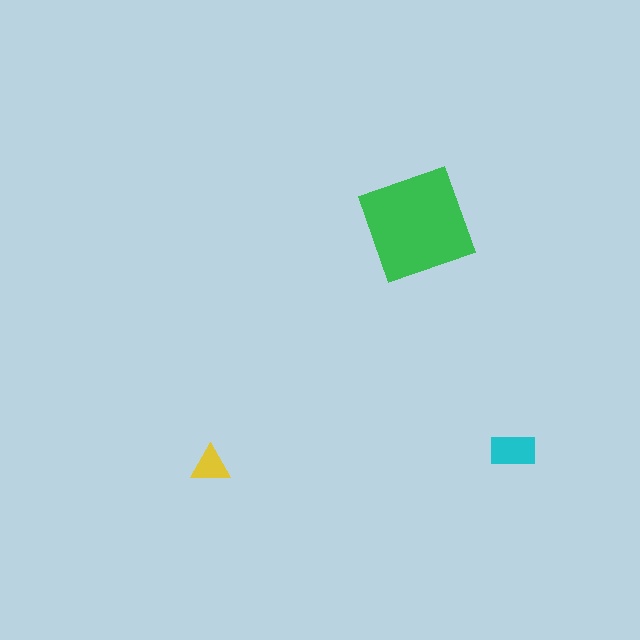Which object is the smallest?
The yellow triangle.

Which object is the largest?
The green square.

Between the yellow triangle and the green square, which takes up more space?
The green square.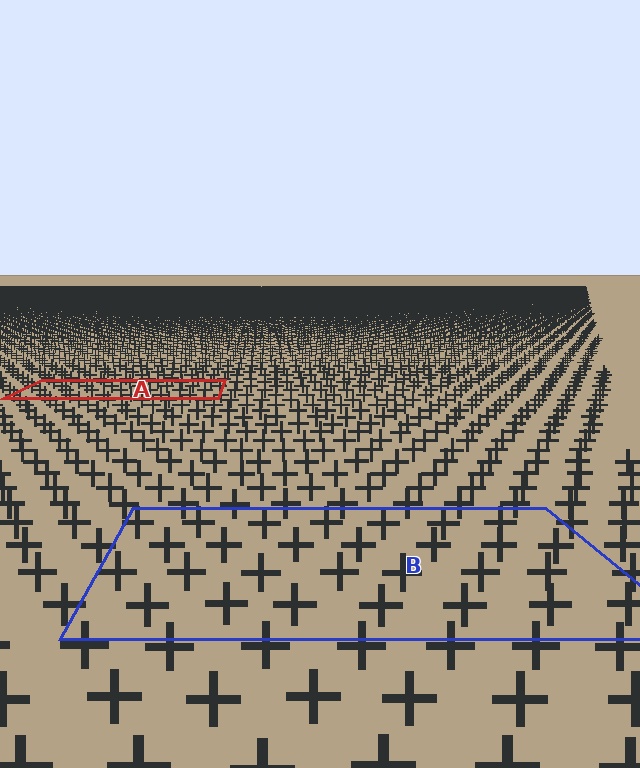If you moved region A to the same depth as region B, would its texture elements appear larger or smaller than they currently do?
They would appear larger. At a closer depth, the same texture elements are projected at a bigger on-screen size.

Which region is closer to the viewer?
Region B is closer. The texture elements there are larger and more spread out.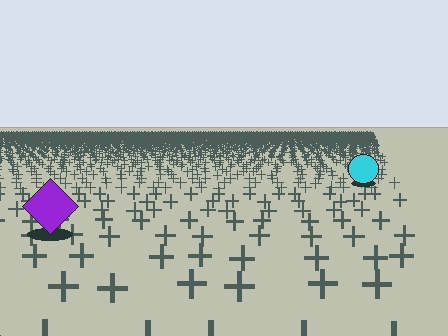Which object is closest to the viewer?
The purple diamond is closest. The texture marks near it are larger and more spread out.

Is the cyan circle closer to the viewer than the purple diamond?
No. The purple diamond is closer — you can tell from the texture gradient: the ground texture is coarser near it.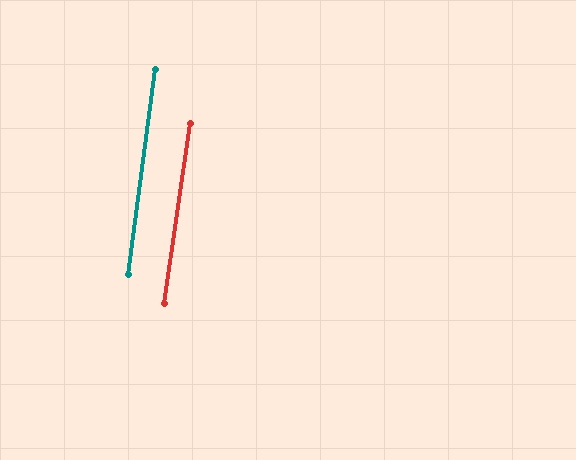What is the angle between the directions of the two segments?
Approximately 1 degree.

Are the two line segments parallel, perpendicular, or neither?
Parallel — their directions differ by only 0.6°.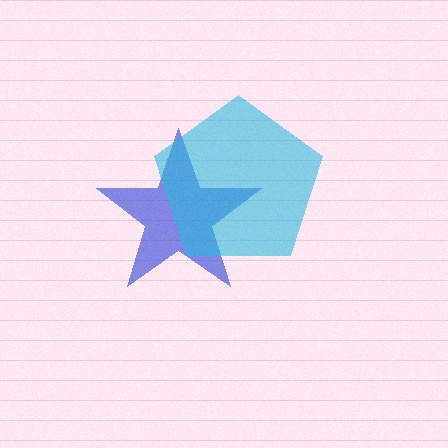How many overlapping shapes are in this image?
There are 2 overlapping shapes in the image.